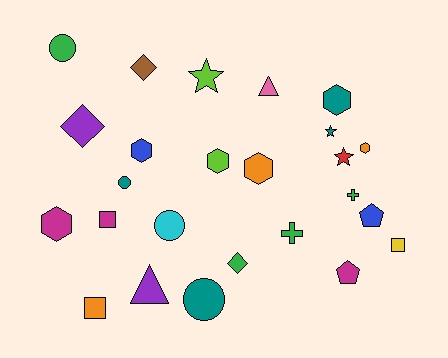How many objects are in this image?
There are 25 objects.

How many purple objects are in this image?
There are 2 purple objects.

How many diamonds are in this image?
There are 3 diamonds.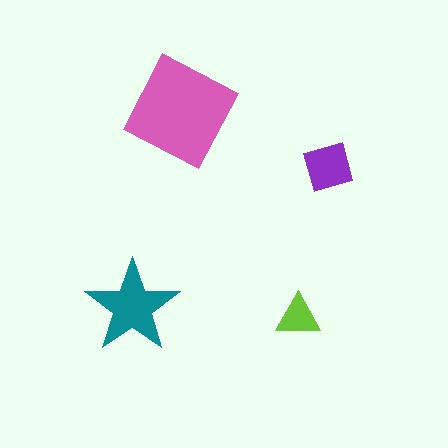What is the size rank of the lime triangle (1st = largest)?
4th.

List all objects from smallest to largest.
The lime triangle, the purple diamond, the teal star, the pink square.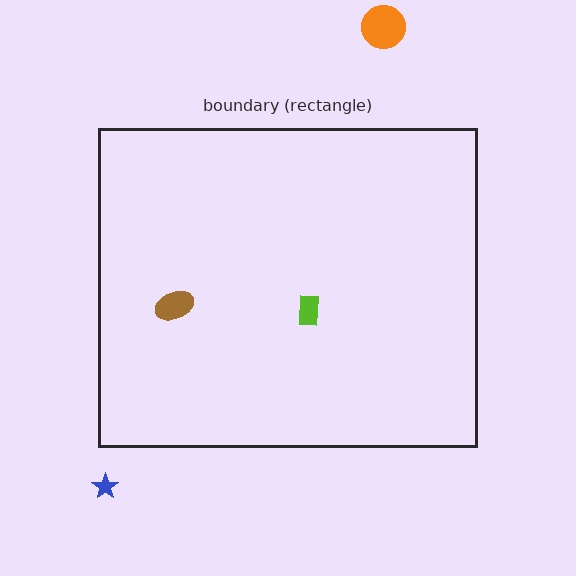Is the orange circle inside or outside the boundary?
Outside.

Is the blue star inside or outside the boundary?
Outside.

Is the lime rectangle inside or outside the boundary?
Inside.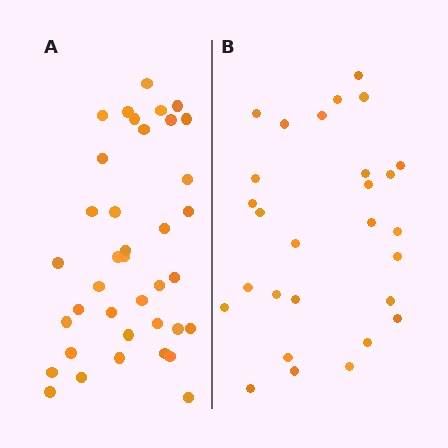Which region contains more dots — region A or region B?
Region A (the left region) has more dots.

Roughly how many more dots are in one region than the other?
Region A has roughly 10 or so more dots than region B.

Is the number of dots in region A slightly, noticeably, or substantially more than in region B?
Region A has noticeably more, but not dramatically so. The ratio is roughly 1.4 to 1.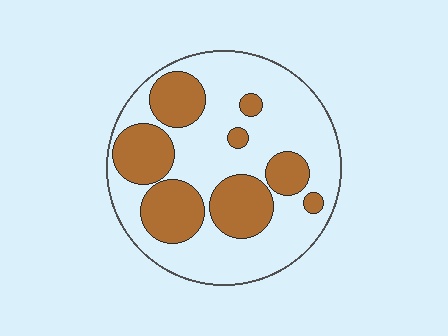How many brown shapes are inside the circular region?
8.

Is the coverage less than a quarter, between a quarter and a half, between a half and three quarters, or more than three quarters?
Between a quarter and a half.